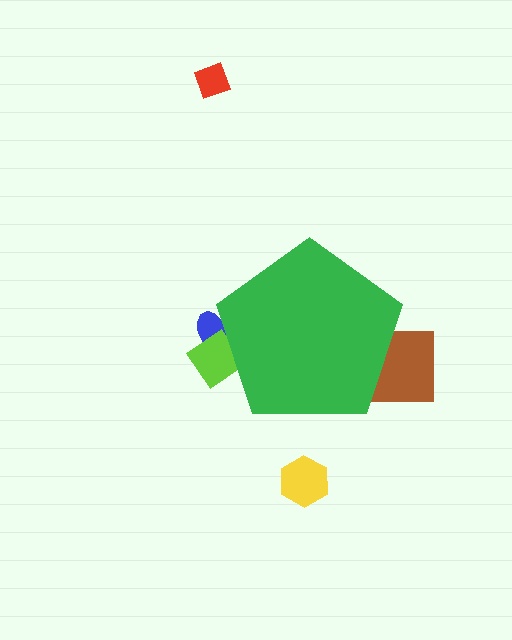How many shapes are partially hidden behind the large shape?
3 shapes are partially hidden.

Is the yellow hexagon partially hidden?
No, the yellow hexagon is fully visible.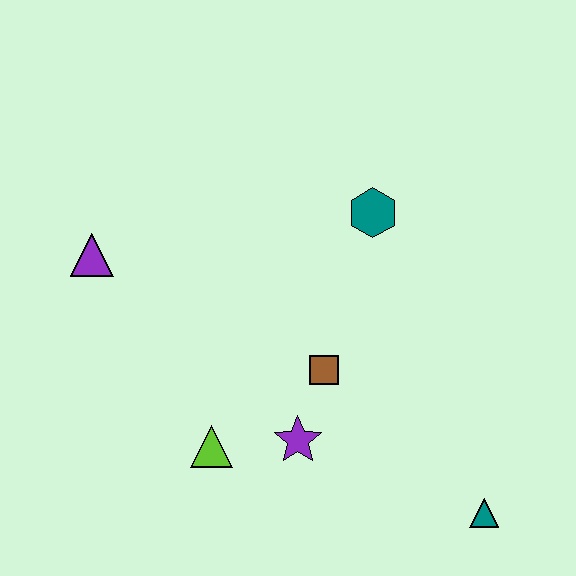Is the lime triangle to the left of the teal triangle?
Yes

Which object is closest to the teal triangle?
The purple star is closest to the teal triangle.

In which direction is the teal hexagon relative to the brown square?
The teal hexagon is above the brown square.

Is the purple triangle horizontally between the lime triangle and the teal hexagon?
No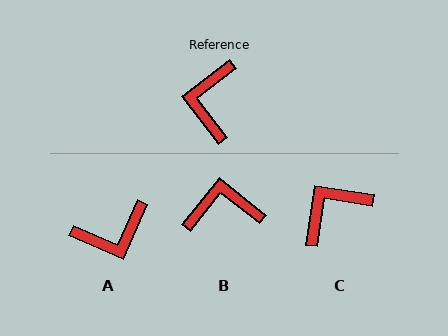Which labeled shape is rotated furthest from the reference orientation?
A, about 119 degrees away.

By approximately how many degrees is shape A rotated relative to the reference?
Approximately 119 degrees counter-clockwise.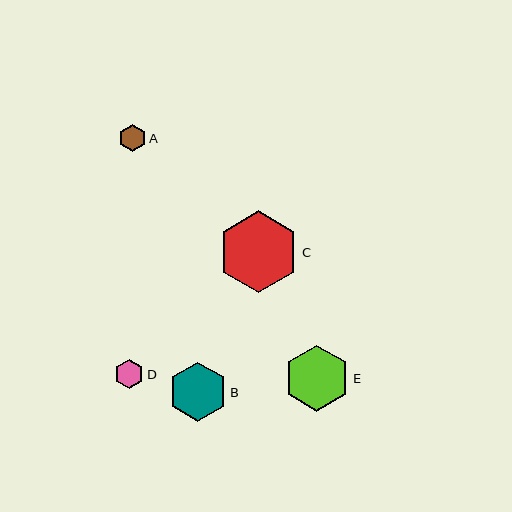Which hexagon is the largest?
Hexagon C is the largest with a size of approximately 82 pixels.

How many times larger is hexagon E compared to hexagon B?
Hexagon E is approximately 1.1 times the size of hexagon B.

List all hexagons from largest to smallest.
From largest to smallest: C, E, B, D, A.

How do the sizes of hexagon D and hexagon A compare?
Hexagon D and hexagon A are approximately the same size.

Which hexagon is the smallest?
Hexagon A is the smallest with a size of approximately 27 pixels.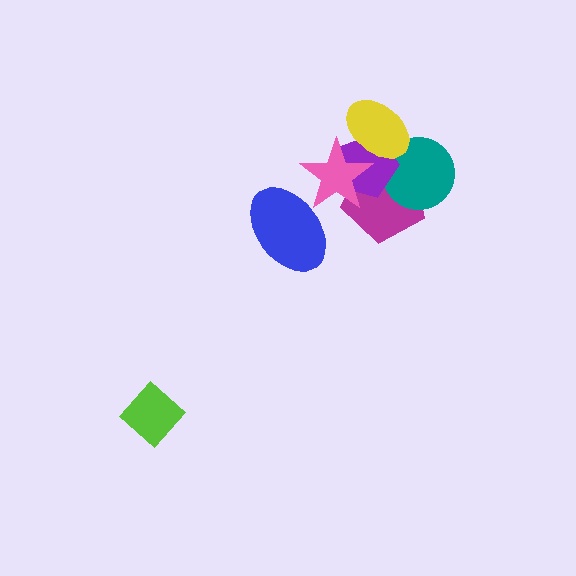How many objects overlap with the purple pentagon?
4 objects overlap with the purple pentagon.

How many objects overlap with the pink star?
4 objects overlap with the pink star.